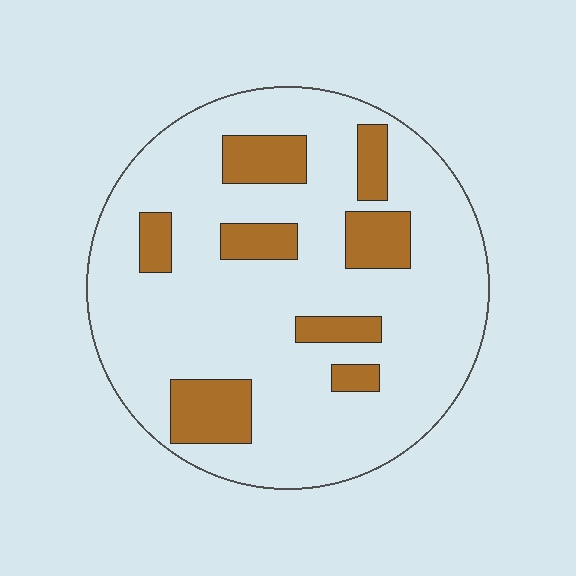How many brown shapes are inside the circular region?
8.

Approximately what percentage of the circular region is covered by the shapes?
Approximately 20%.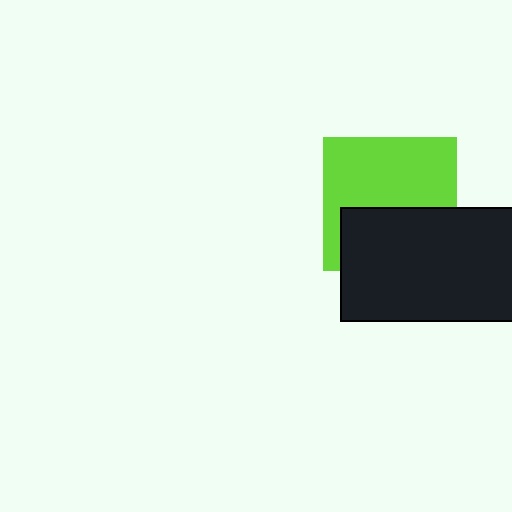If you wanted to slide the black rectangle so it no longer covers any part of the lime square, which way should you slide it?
Slide it down — that is the most direct way to separate the two shapes.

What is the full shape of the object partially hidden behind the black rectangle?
The partially hidden object is a lime square.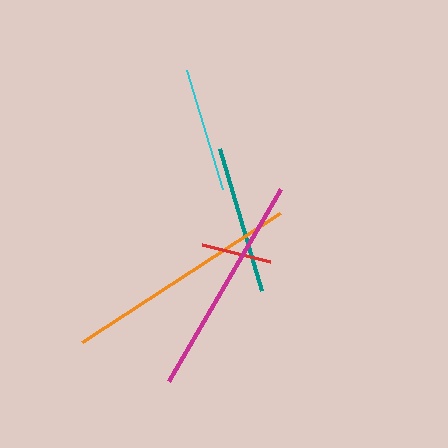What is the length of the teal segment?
The teal segment is approximately 148 pixels long.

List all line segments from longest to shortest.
From longest to shortest: orange, magenta, teal, cyan, red.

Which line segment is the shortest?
The red line is the shortest at approximately 71 pixels.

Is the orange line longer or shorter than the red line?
The orange line is longer than the red line.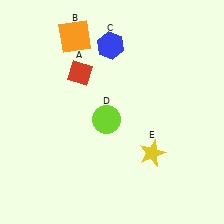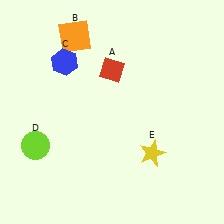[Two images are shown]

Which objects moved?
The objects that moved are: the red diamond (A), the blue hexagon (C), the lime circle (D).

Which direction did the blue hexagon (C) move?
The blue hexagon (C) moved left.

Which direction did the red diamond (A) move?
The red diamond (A) moved right.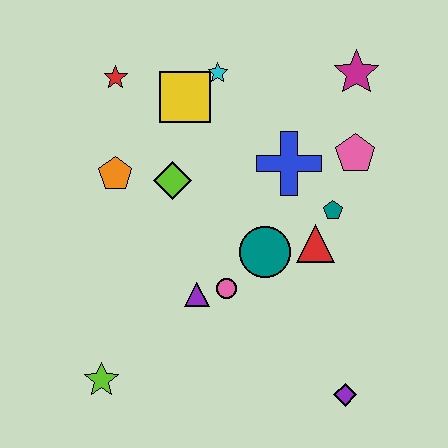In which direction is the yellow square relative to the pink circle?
The yellow square is above the pink circle.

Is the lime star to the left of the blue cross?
Yes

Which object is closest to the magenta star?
The pink pentagon is closest to the magenta star.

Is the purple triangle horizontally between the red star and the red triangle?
Yes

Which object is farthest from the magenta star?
The lime star is farthest from the magenta star.